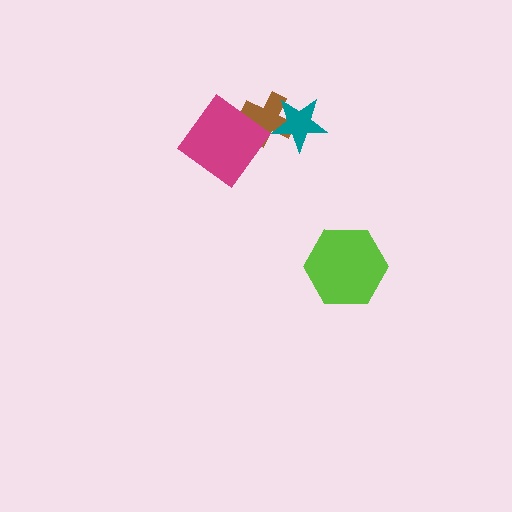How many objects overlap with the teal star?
1 object overlaps with the teal star.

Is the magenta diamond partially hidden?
No, no other shape covers it.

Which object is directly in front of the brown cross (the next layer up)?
The teal star is directly in front of the brown cross.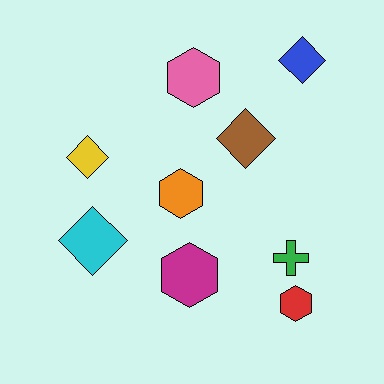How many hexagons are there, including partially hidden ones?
There are 4 hexagons.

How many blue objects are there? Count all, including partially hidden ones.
There is 1 blue object.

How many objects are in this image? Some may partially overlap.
There are 9 objects.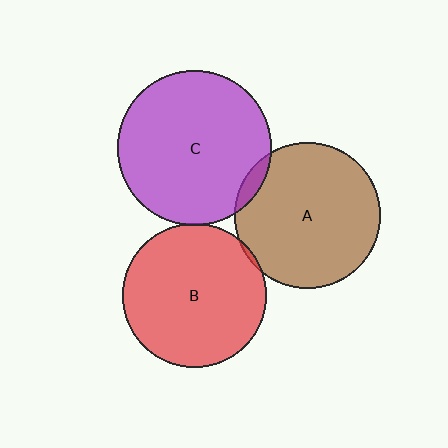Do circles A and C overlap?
Yes.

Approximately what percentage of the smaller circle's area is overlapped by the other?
Approximately 5%.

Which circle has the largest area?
Circle C (purple).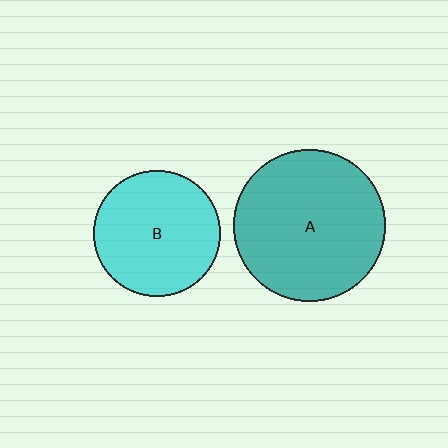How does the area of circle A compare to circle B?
Approximately 1.5 times.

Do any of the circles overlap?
No, none of the circles overlap.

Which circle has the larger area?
Circle A (teal).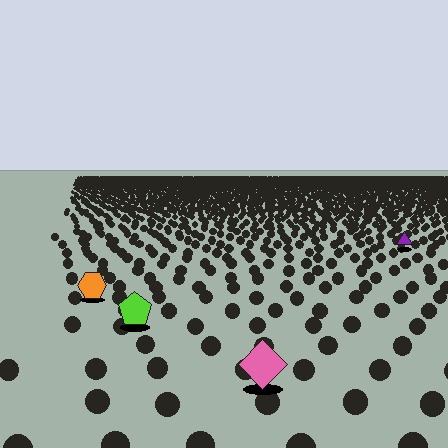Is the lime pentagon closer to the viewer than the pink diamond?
No. The pink diamond is closer — you can tell from the texture gradient: the ground texture is coarser near it.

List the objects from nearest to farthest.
From nearest to farthest: the pink diamond, the lime pentagon, the orange hexagon, the purple triangle.